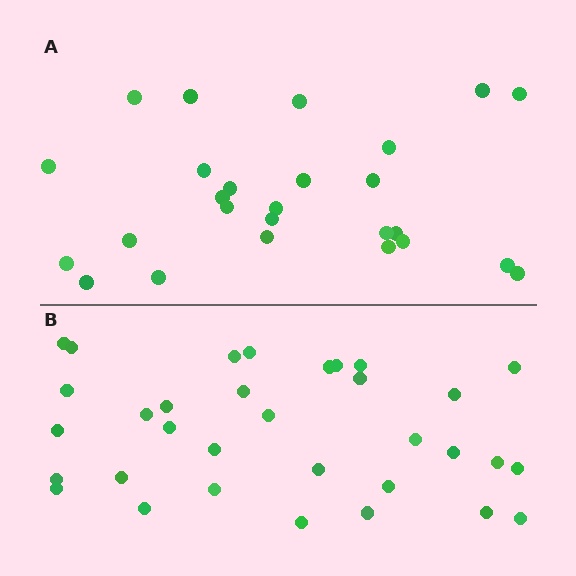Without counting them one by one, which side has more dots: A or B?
Region B (the bottom region) has more dots.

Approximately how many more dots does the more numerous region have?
Region B has roughly 8 or so more dots than region A.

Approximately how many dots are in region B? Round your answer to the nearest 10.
About 30 dots. (The exact count is 33, which rounds to 30.)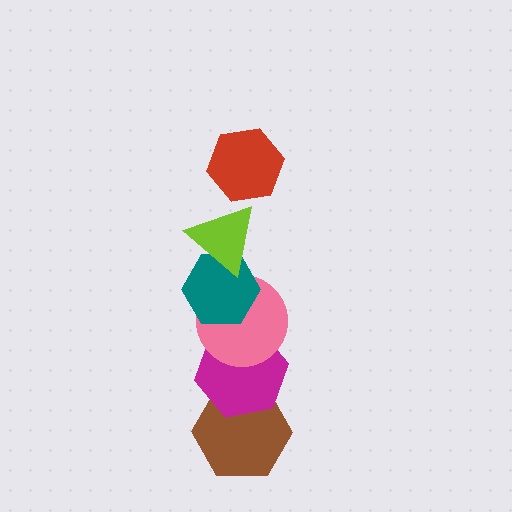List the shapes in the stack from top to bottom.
From top to bottom: the red hexagon, the lime triangle, the teal hexagon, the pink circle, the magenta hexagon, the brown hexagon.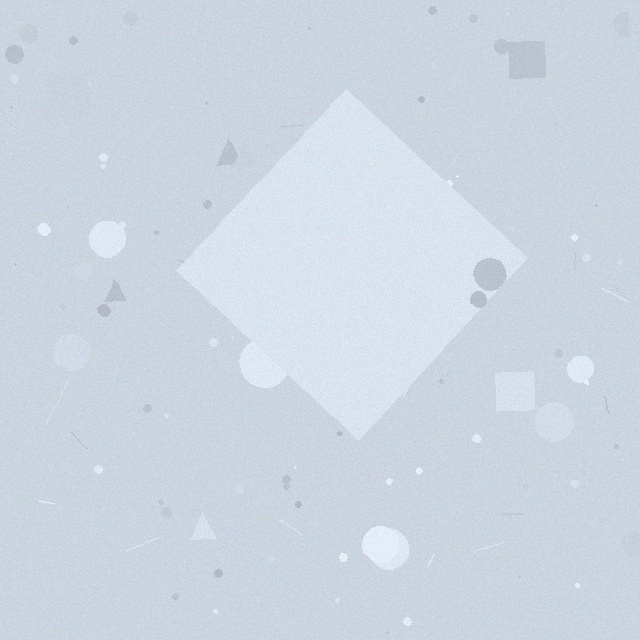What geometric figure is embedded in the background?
A diamond is embedded in the background.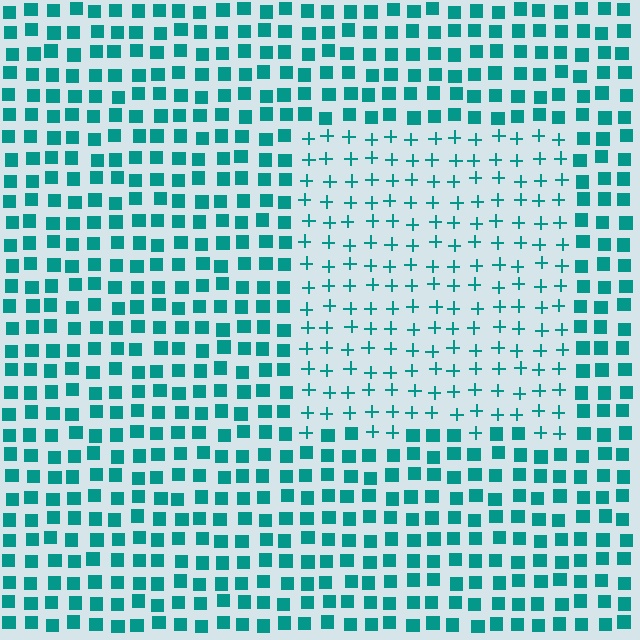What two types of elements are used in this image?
The image uses plus signs inside the rectangle region and squares outside it.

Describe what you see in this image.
The image is filled with small teal elements arranged in a uniform grid. A rectangle-shaped region contains plus signs, while the surrounding area contains squares. The boundary is defined purely by the change in element shape.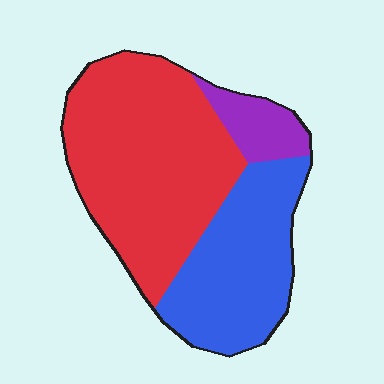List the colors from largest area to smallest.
From largest to smallest: red, blue, purple.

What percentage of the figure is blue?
Blue takes up between a third and a half of the figure.